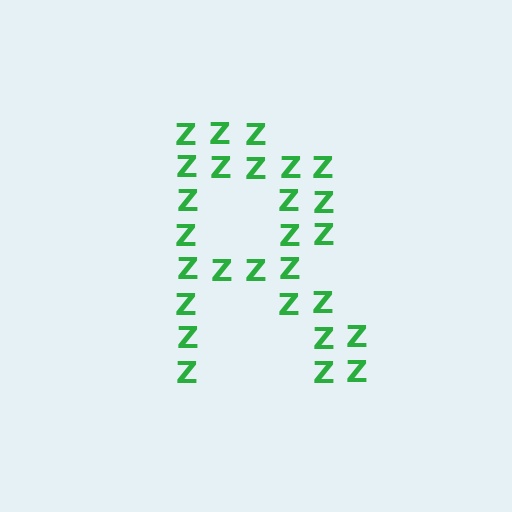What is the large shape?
The large shape is the letter R.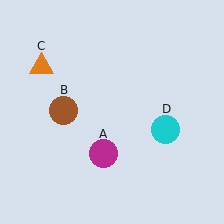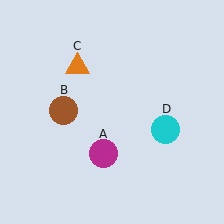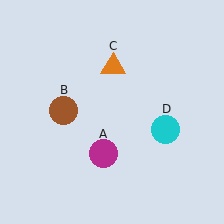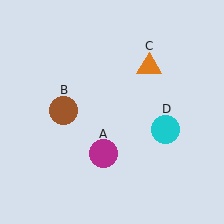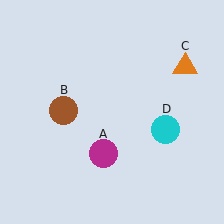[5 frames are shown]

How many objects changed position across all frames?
1 object changed position: orange triangle (object C).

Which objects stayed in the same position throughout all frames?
Magenta circle (object A) and brown circle (object B) and cyan circle (object D) remained stationary.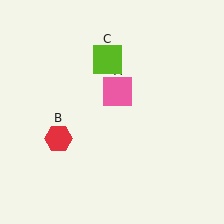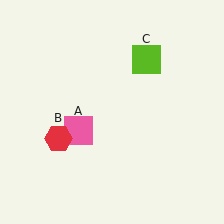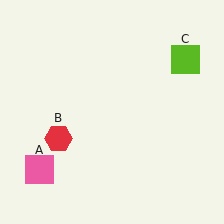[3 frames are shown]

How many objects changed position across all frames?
2 objects changed position: pink square (object A), lime square (object C).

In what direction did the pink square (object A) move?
The pink square (object A) moved down and to the left.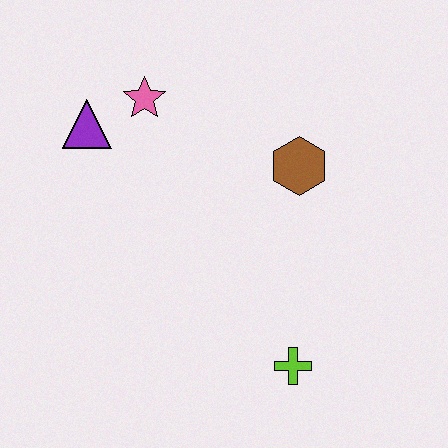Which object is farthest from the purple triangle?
The lime cross is farthest from the purple triangle.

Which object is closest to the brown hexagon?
The pink star is closest to the brown hexagon.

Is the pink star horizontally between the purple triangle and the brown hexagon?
Yes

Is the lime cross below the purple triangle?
Yes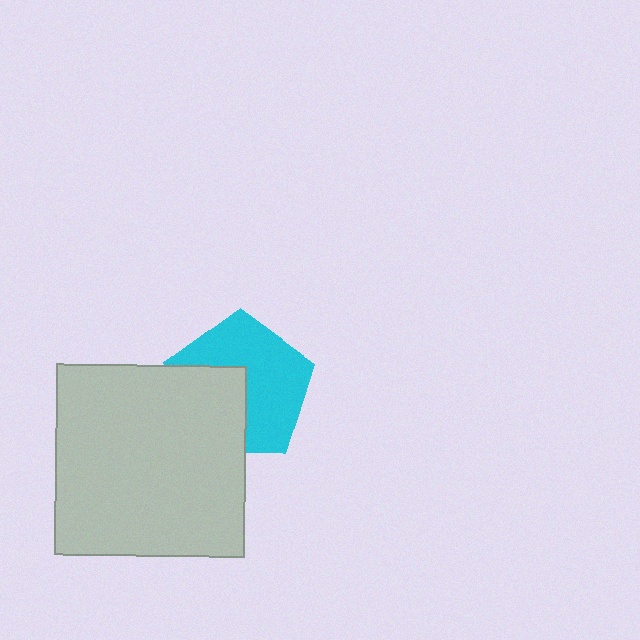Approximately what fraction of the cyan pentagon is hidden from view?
Roughly 39% of the cyan pentagon is hidden behind the light gray square.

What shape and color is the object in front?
The object in front is a light gray square.